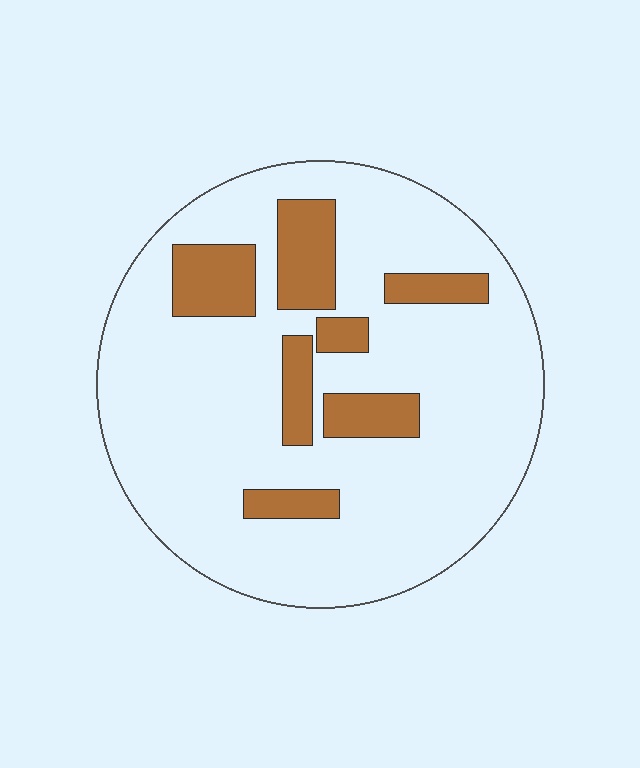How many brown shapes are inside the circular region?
7.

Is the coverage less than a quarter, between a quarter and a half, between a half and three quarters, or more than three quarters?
Less than a quarter.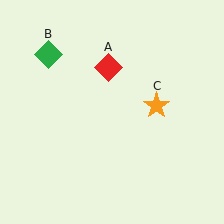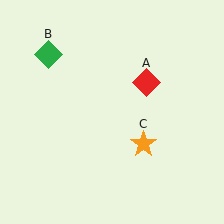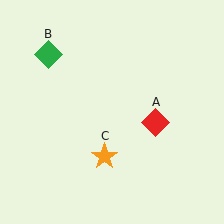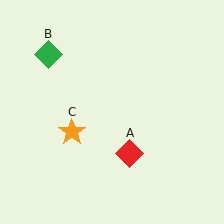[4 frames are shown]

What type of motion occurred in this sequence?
The red diamond (object A), orange star (object C) rotated clockwise around the center of the scene.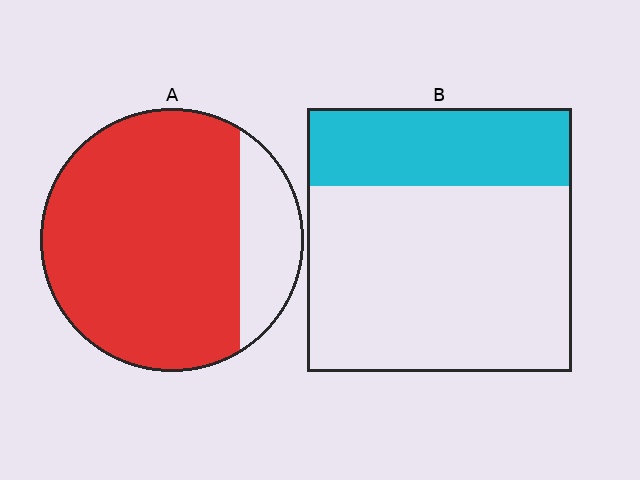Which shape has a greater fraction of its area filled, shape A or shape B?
Shape A.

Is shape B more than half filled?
No.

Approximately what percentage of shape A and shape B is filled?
A is approximately 80% and B is approximately 30%.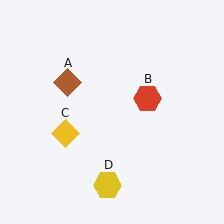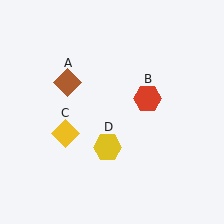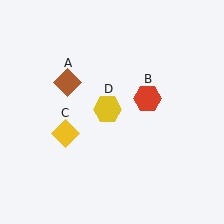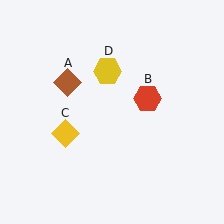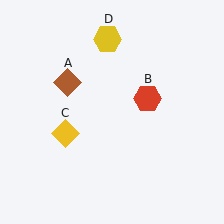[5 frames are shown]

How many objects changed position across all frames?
1 object changed position: yellow hexagon (object D).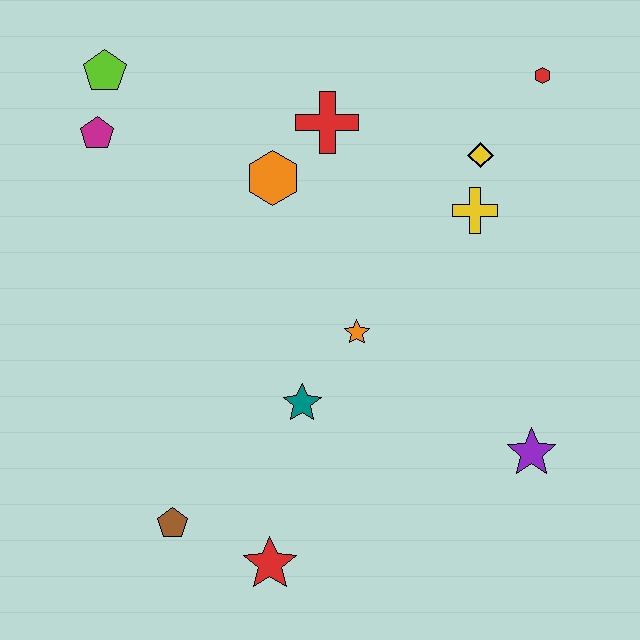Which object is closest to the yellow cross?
The yellow diamond is closest to the yellow cross.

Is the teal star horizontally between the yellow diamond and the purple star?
No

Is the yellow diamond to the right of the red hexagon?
No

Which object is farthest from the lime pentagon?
The purple star is farthest from the lime pentagon.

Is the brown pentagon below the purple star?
Yes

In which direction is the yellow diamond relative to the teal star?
The yellow diamond is above the teal star.